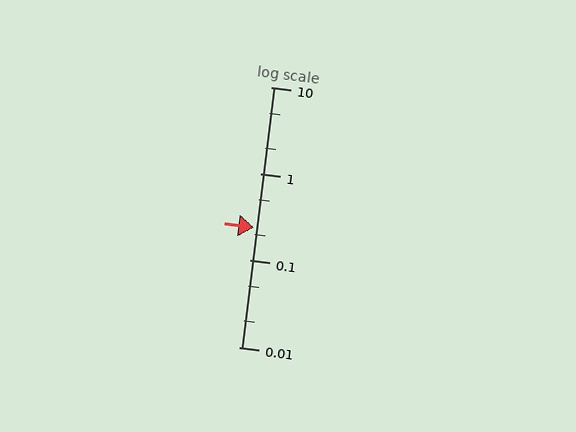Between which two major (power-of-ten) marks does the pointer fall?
The pointer is between 0.1 and 1.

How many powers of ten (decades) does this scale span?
The scale spans 3 decades, from 0.01 to 10.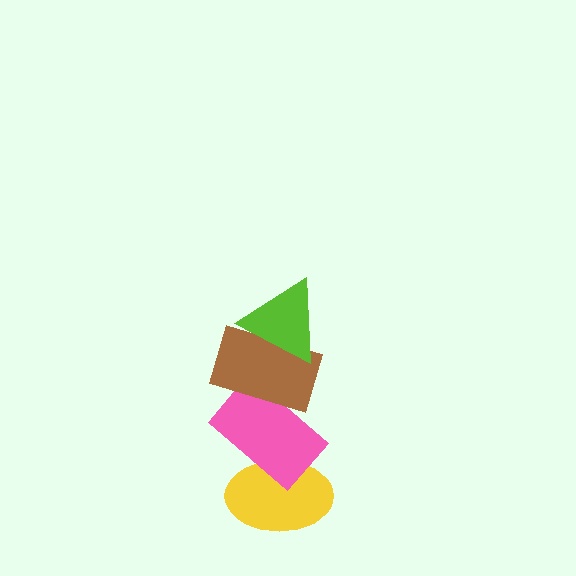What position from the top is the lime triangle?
The lime triangle is 1st from the top.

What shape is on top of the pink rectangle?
The brown rectangle is on top of the pink rectangle.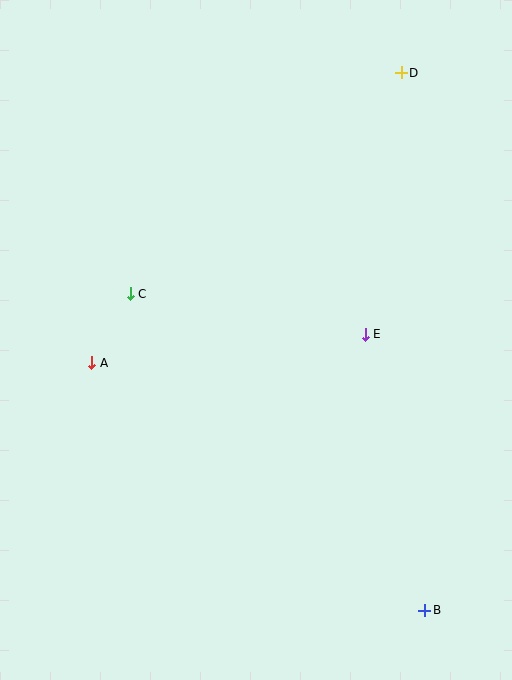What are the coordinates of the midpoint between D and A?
The midpoint between D and A is at (247, 218).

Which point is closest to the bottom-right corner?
Point B is closest to the bottom-right corner.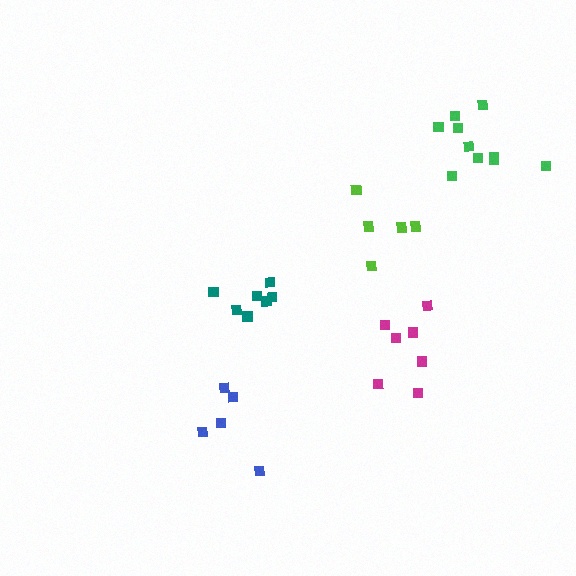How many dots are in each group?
Group 1: 7 dots, Group 2: 7 dots, Group 3: 5 dots, Group 4: 10 dots, Group 5: 5 dots (34 total).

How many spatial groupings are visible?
There are 5 spatial groupings.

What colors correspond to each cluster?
The clusters are colored: magenta, teal, lime, green, blue.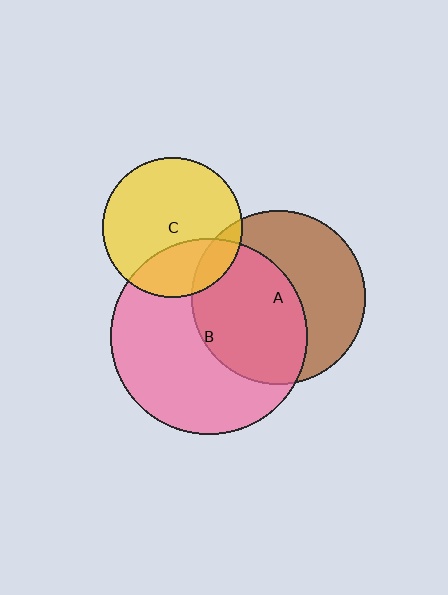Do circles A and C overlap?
Yes.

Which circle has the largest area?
Circle B (pink).